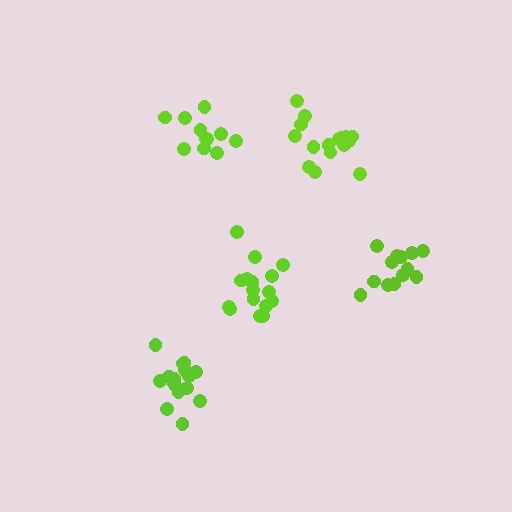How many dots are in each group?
Group 1: 16 dots, Group 2: 16 dots, Group 3: 11 dots, Group 4: 16 dots, Group 5: 13 dots (72 total).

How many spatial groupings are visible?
There are 5 spatial groupings.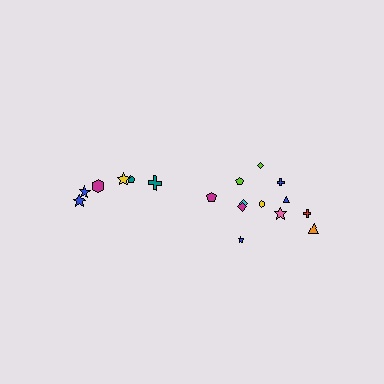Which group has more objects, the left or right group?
The right group.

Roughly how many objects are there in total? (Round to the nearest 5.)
Roughly 20 objects in total.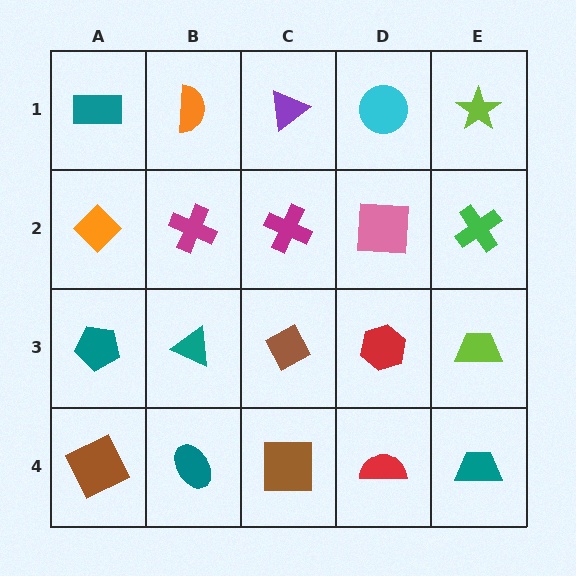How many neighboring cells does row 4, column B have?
3.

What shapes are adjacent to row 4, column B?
A teal triangle (row 3, column B), a brown square (row 4, column A), a brown square (row 4, column C).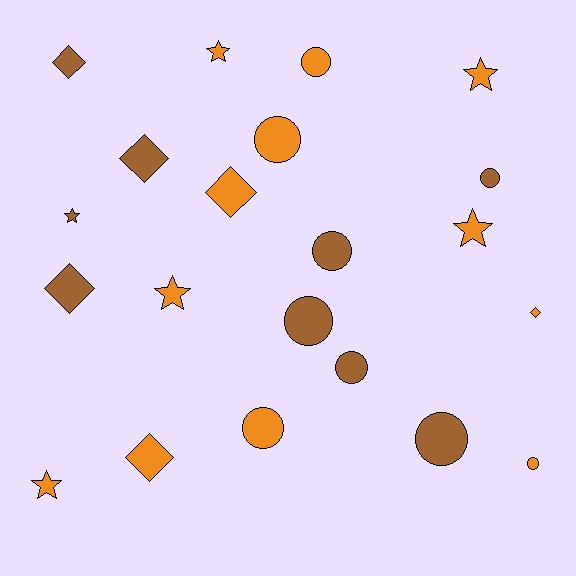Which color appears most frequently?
Orange, with 12 objects.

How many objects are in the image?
There are 21 objects.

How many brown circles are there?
There are 5 brown circles.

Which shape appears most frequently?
Circle, with 9 objects.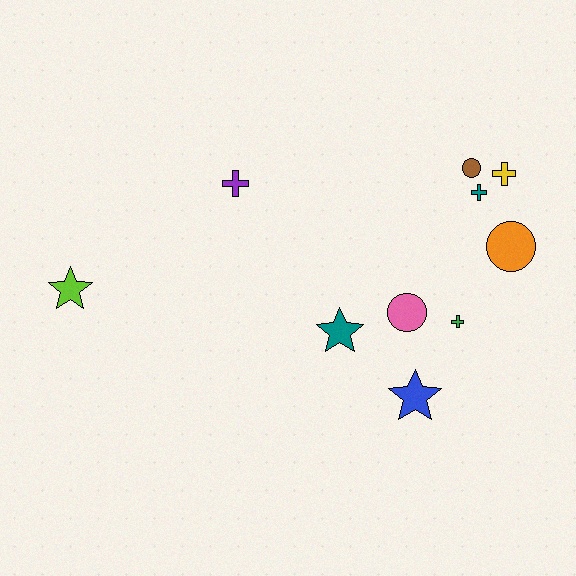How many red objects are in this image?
There are no red objects.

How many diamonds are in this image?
There are no diamonds.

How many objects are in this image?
There are 10 objects.